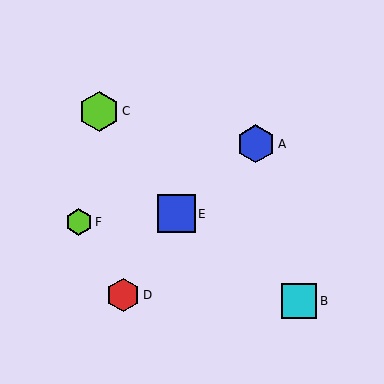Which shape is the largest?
The lime hexagon (labeled C) is the largest.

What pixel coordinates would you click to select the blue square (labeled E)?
Click at (176, 214) to select the blue square E.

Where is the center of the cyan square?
The center of the cyan square is at (299, 301).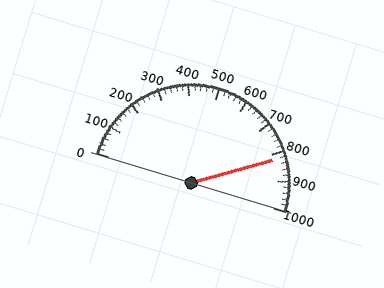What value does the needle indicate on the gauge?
The needle indicates approximately 820.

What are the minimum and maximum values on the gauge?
The gauge ranges from 0 to 1000.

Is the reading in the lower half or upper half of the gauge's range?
The reading is in the upper half of the range (0 to 1000).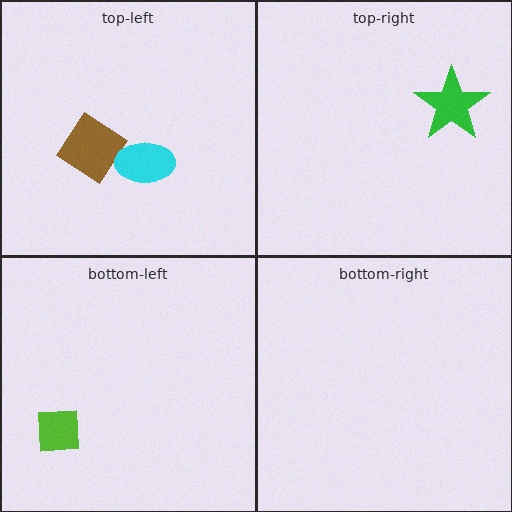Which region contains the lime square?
The bottom-left region.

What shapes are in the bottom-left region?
The lime square.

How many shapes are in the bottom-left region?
1.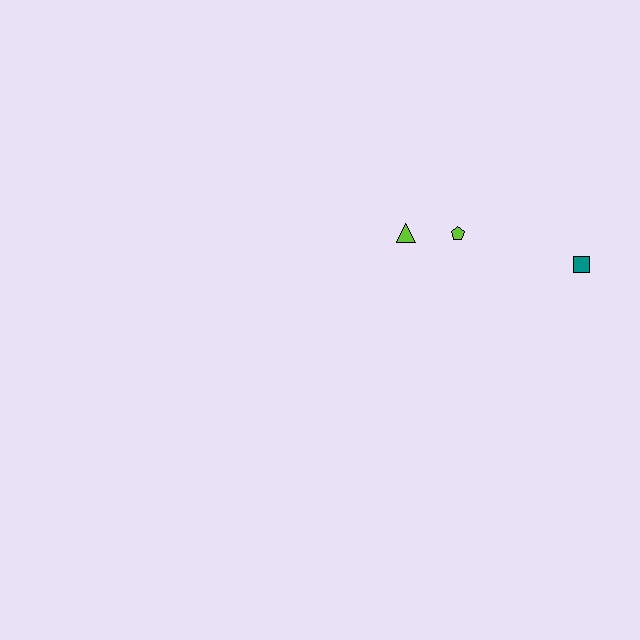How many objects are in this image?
There are 3 objects.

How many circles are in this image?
There are no circles.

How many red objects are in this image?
There are no red objects.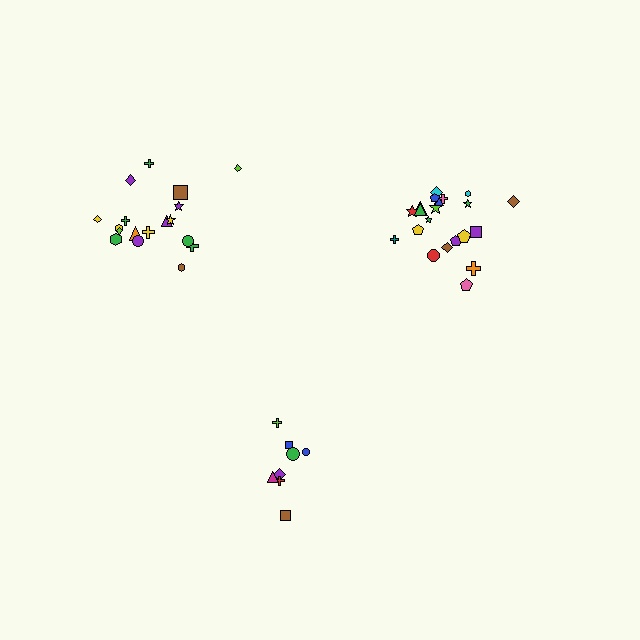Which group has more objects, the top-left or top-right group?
The top-right group.